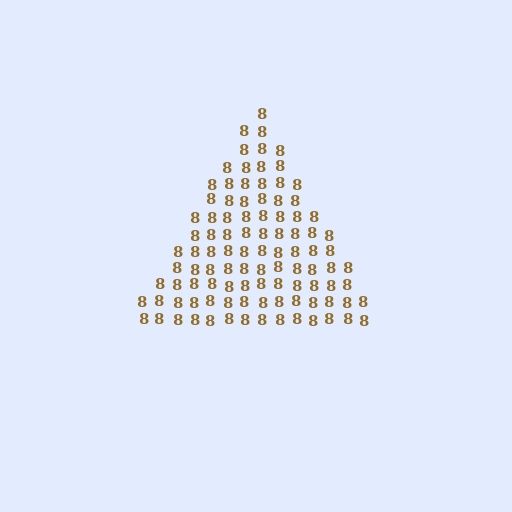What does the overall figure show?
The overall figure shows a triangle.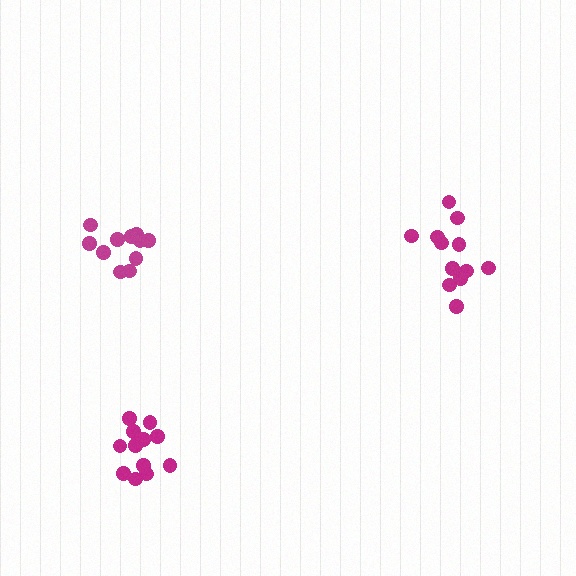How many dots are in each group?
Group 1: 12 dots, Group 2: 11 dots, Group 3: 12 dots (35 total).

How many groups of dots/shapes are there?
There are 3 groups.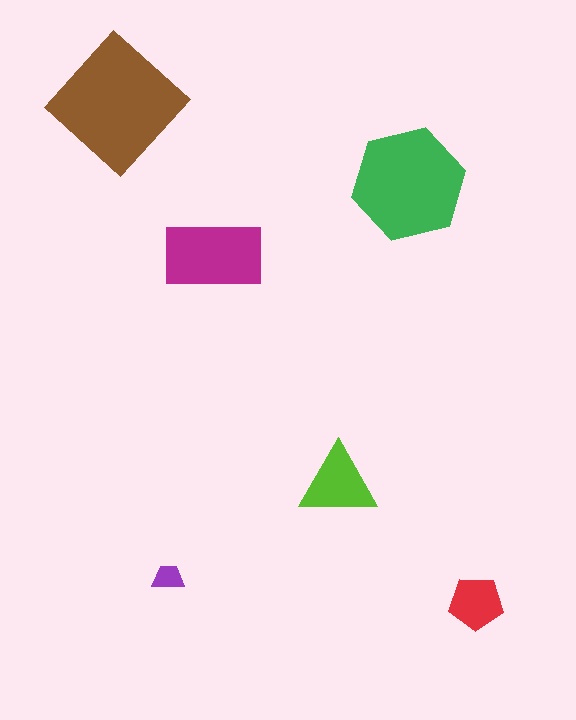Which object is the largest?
The brown diamond.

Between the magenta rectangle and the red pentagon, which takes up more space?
The magenta rectangle.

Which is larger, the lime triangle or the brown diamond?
The brown diamond.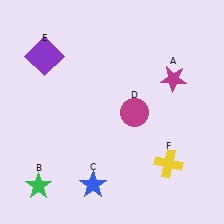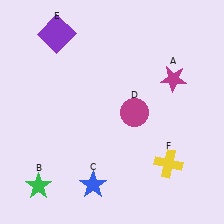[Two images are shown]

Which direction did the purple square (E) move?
The purple square (E) moved up.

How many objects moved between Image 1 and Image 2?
1 object moved between the two images.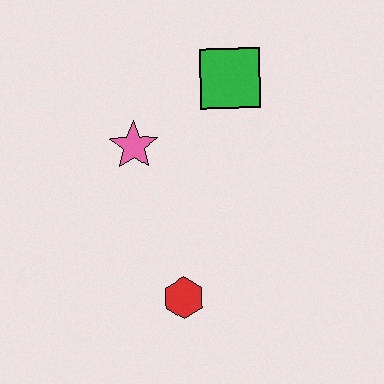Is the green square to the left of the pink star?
No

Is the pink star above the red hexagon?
Yes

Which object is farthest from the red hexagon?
The green square is farthest from the red hexagon.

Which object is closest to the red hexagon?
The pink star is closest to the red hexagon.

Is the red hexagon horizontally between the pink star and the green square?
Yes